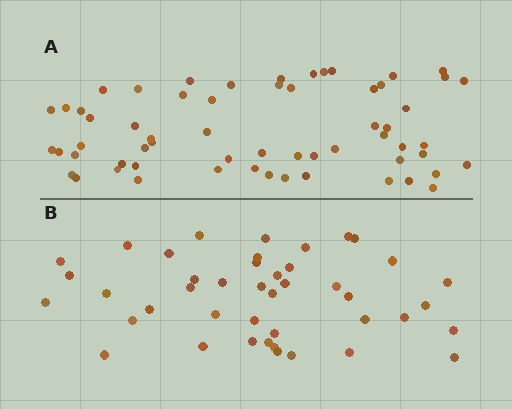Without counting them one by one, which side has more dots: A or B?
Region A (the top region) has more dots.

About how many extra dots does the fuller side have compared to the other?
Region A has approximately 15 more dots than region B.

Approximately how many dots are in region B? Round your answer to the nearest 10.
About 40 dots. (The exact count is 43, which rounds to 40.)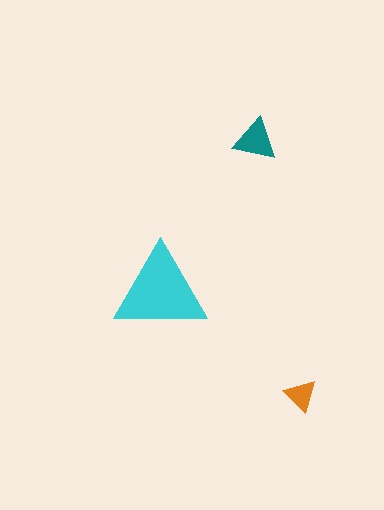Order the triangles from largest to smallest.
the cyan one, the teal one, the orange one.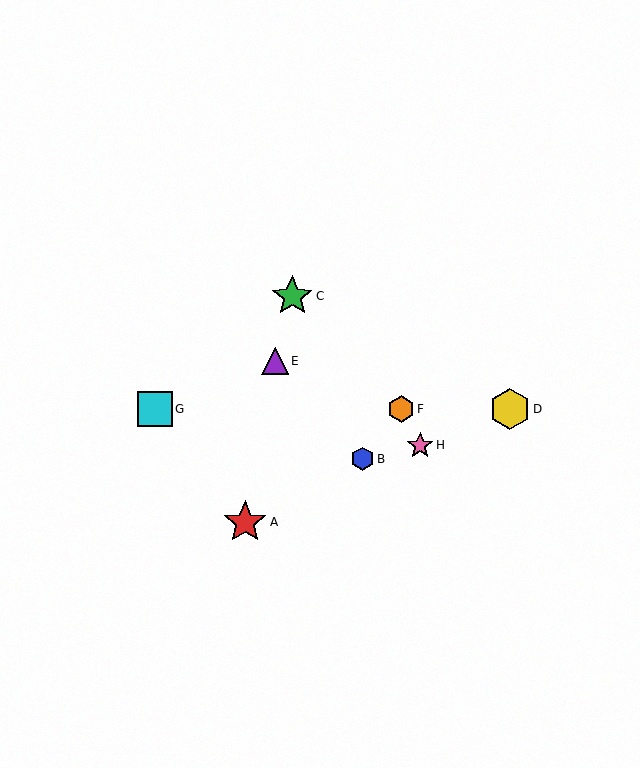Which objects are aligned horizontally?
Objects D, F, G are aligned horizontally.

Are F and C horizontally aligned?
No, F is at y≈409 and C is at y≈296.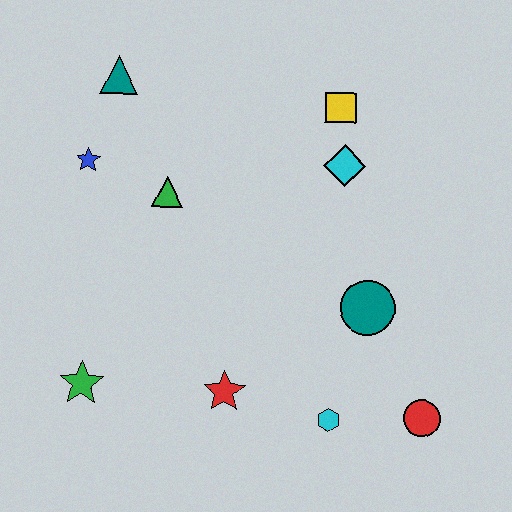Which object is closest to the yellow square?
The cyan diamond is closest to the yellow square.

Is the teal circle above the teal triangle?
No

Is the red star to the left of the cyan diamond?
Yes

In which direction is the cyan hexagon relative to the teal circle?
The cyan hexagon is below the teal circle.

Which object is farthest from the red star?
The teal triangle is farthest from the red star.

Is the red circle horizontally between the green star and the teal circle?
No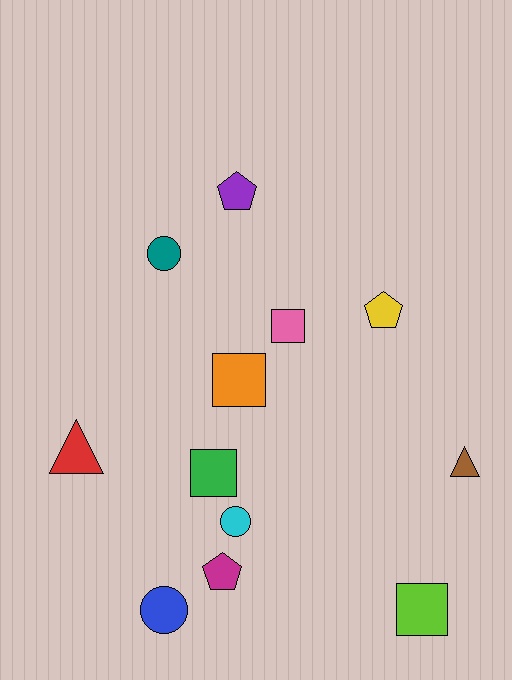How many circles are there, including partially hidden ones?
There are 3 circles.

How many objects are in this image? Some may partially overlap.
There are 12 objects.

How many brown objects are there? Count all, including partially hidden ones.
There is 1 brown object.